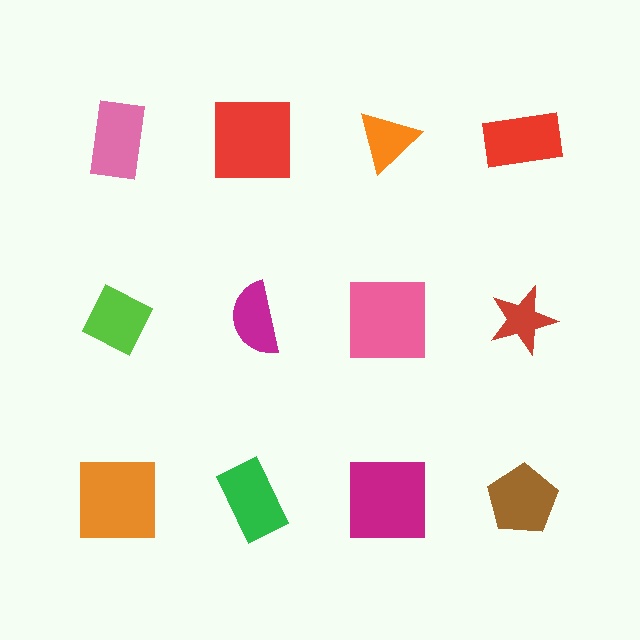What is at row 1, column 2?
A red square.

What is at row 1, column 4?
A red rectangle.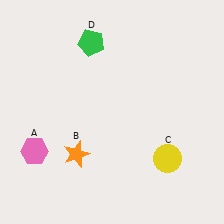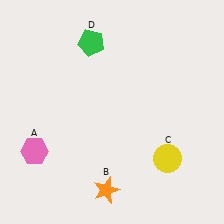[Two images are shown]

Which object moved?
The orange star (B) moved down.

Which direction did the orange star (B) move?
The orange star (B) moved down.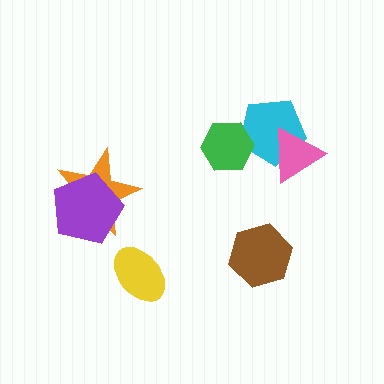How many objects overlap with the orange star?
1 object overlaps with the orange star.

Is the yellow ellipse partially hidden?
No, no other shape covers it.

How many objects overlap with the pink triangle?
1 object overlaps with the pink triangle.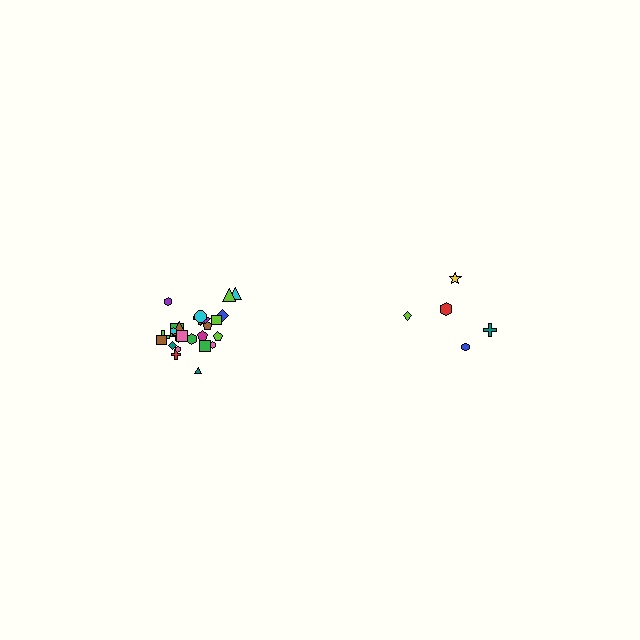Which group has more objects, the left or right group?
The left group.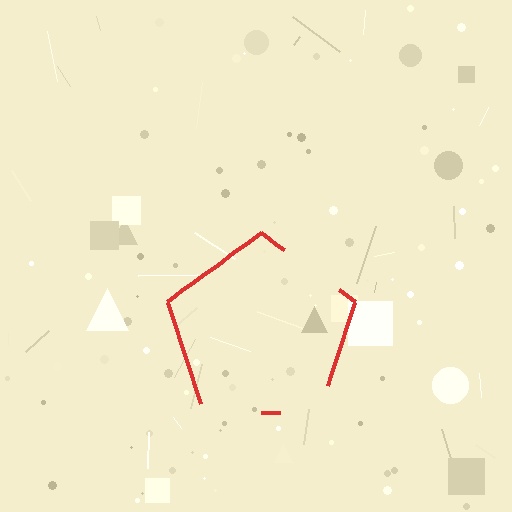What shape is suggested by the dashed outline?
The dashed outline suggests a pentagon.